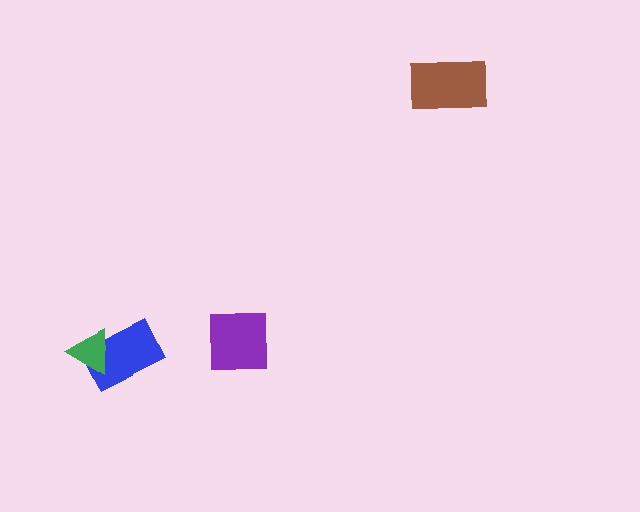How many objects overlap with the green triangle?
1 object overlaps with the green triangle.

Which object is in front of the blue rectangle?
The green triangle is in front of the blue rectangle.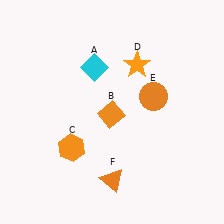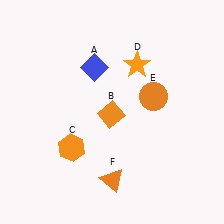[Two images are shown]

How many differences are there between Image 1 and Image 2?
There is 1 difference between the two images.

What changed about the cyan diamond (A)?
In Image 1, A is cyan. In Image 2, it changed to blue.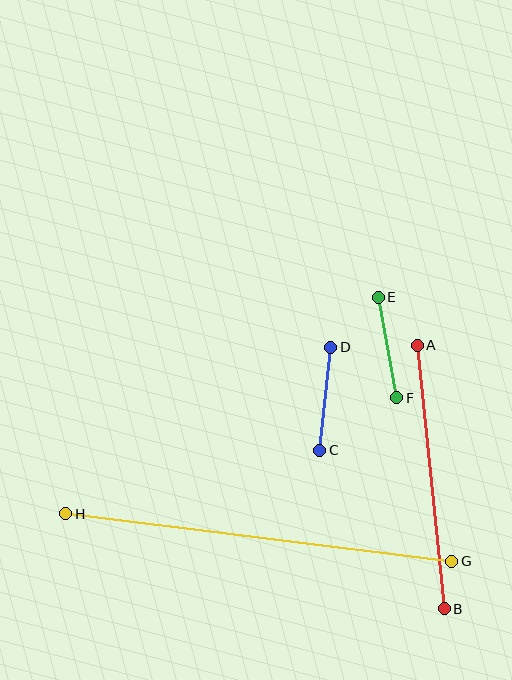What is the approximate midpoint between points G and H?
The midpoint is at approximately (259, 538) pixels.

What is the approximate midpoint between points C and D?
The midpoint is at approximately (325, 399) pixels.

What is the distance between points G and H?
The distance is approximately 389 pixels.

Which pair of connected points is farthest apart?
Points G and H are farthest apart.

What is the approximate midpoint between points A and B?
The midpoint is at approximately (431, 477) pixels.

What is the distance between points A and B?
The distance is approximately 265 pixels.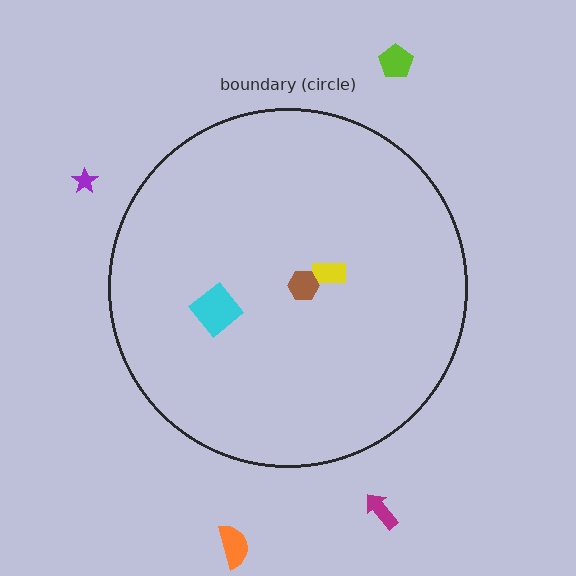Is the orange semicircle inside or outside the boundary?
Outside.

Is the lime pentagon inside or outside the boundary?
Outside.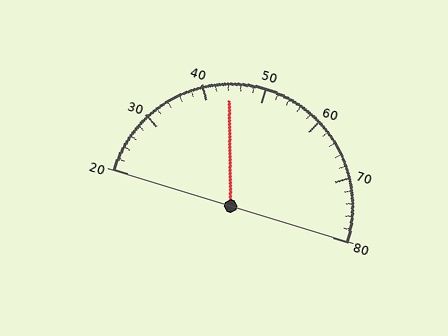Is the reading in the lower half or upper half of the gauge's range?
The reading is in the lower half of the range (20 to 80).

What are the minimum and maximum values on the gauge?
The gauge ranges from 20 to 80.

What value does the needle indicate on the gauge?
The needle indicates approximately 44.